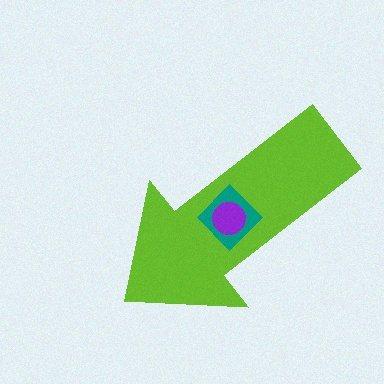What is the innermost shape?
The purple circle.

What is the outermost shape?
The lime arrow.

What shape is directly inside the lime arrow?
The teal diamond.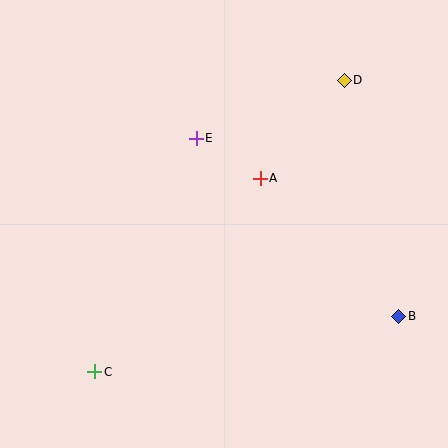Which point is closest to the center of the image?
Point A at (260, 178) is closest to the center.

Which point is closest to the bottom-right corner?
Point B is closest to the bottom-right corner.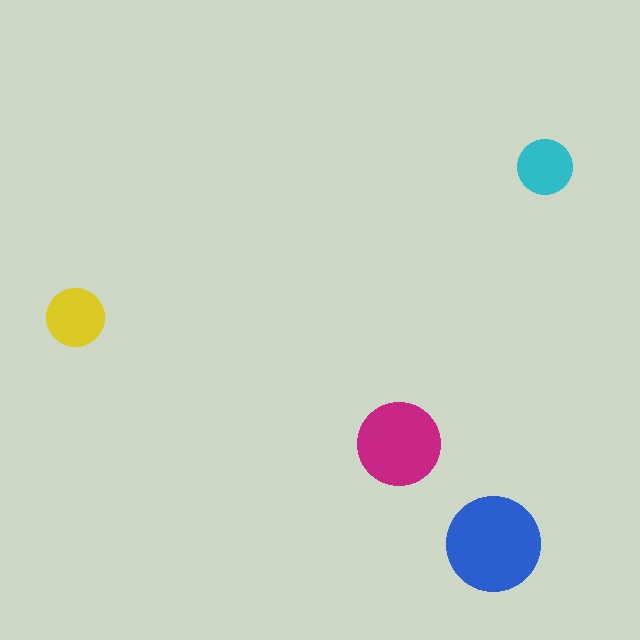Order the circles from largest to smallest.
the blue one, the magenta one, the yellow one, the cyan one.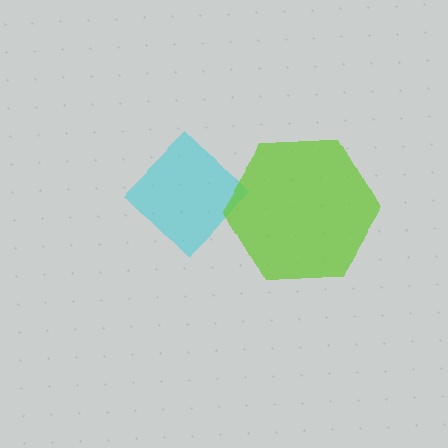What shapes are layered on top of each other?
The layered shapes are: a cyan diamond, a lime hexagon.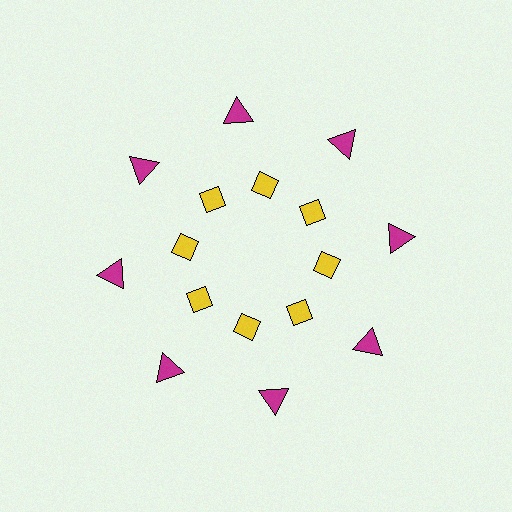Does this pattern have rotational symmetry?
Yes, this pattern has 8-fold rotational symmetry. It looks the same after rotating 45 degrees around the center.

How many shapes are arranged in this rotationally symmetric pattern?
There are 16 shapes, arranged in 8 groups of 2.